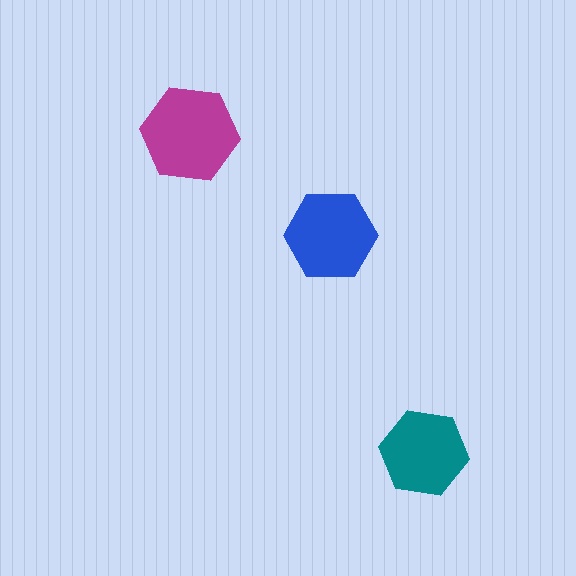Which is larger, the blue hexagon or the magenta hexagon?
The magenta one.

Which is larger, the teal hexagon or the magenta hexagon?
The magenta one.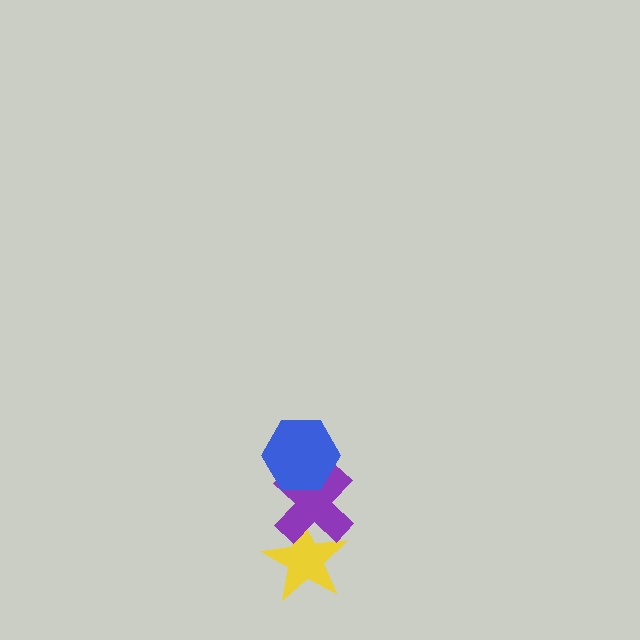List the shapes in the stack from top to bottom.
From top to bottom: the blue hexagon, the purple cross, the yellow star.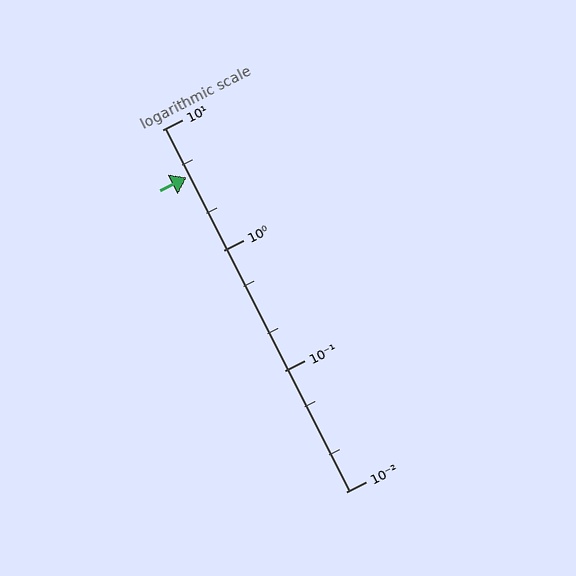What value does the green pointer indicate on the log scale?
The pointer indicates approximately 4.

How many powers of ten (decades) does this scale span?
The scale spans 3 decades, from 0.01 to 10.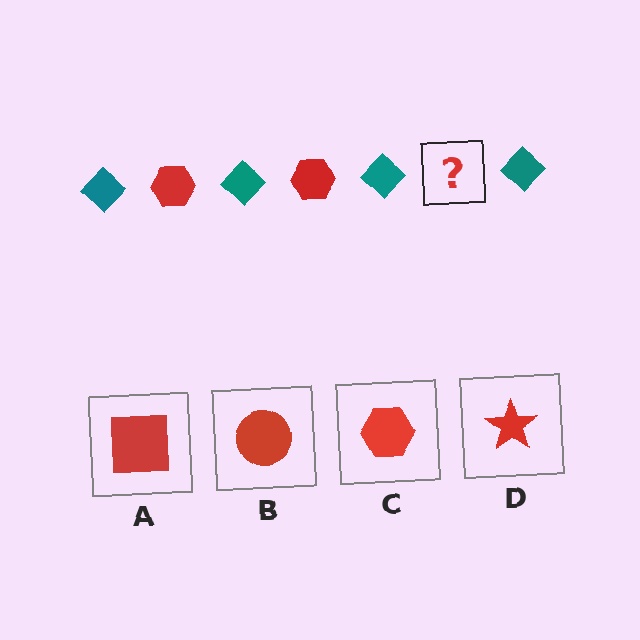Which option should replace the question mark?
Option C.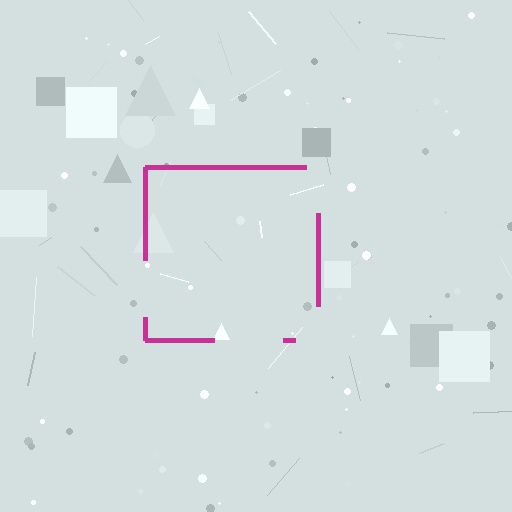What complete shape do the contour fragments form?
The contour fragments form a square.